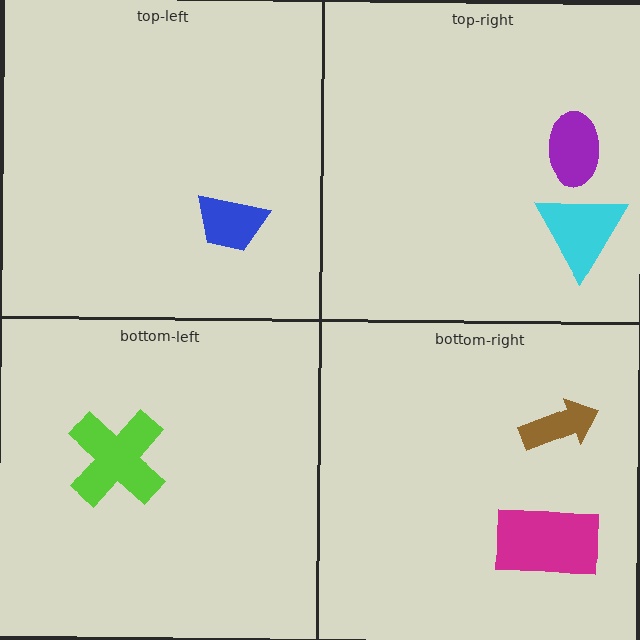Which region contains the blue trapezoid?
The top-left region.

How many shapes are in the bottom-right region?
2.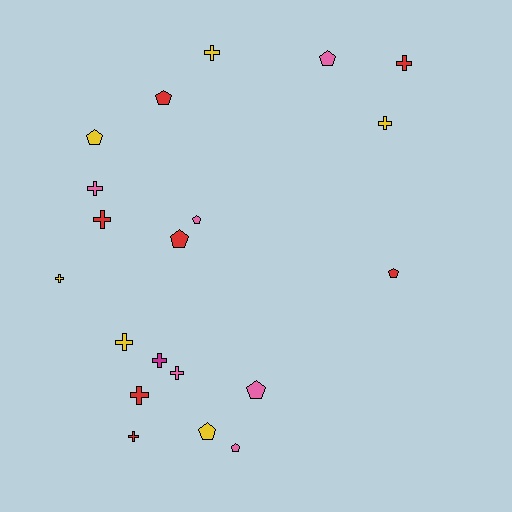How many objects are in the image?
There are 20 objects.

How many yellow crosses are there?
There are 4 yellow crosses.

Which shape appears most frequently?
Cross, with 11 objects.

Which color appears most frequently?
Red, with 7 objects.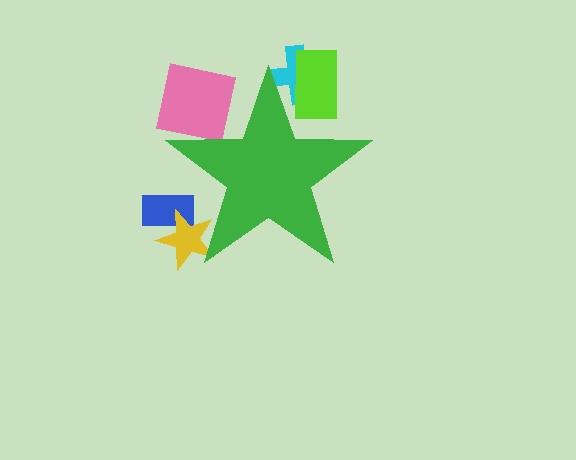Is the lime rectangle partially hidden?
Yes, the lime rectangle is partially hidden behind the green star.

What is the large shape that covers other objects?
A green star.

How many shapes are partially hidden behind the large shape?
5 shapes are partially hidden.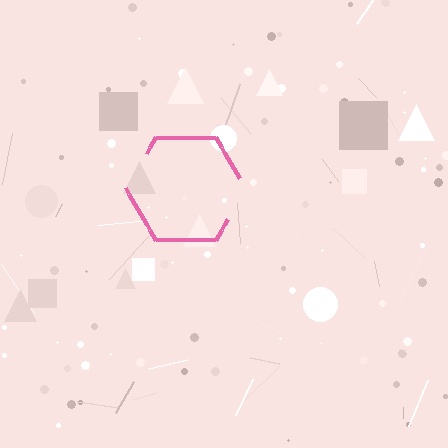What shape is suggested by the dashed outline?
The dashed outline suggests a hexagon.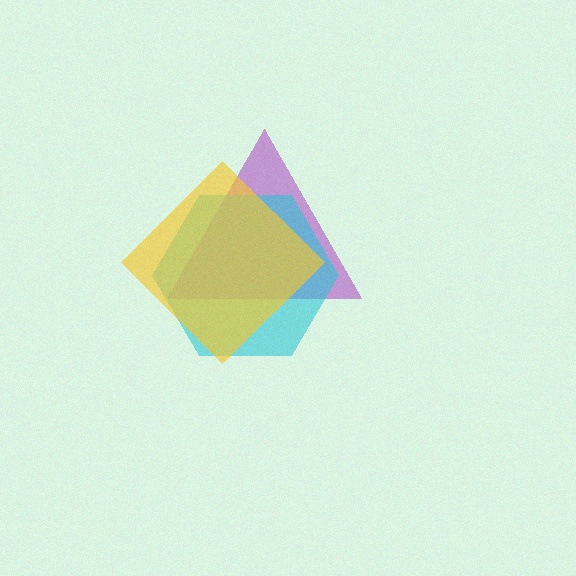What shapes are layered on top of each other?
The layered shapes are: a purple triangle, a cyan hexagon, a yellow diamond.